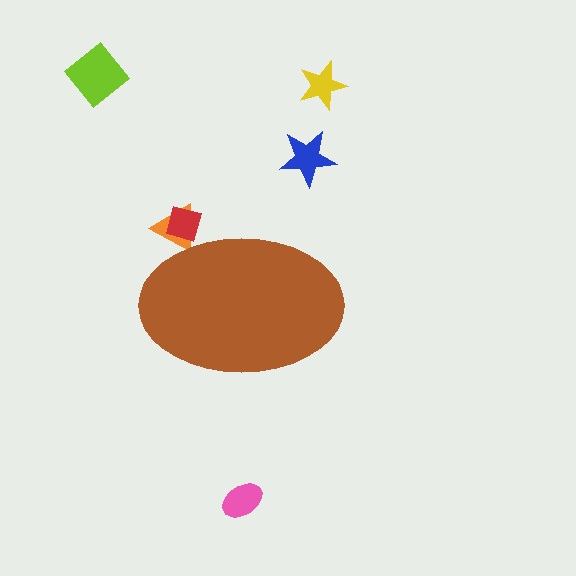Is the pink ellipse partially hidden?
No, the pink ellipse is fully visible.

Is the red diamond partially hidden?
Yes, the red diamond is partially hidden behind the brown ellipse.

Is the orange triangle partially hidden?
Yes, the orange triangle is partially hidden behind the brown ellipse.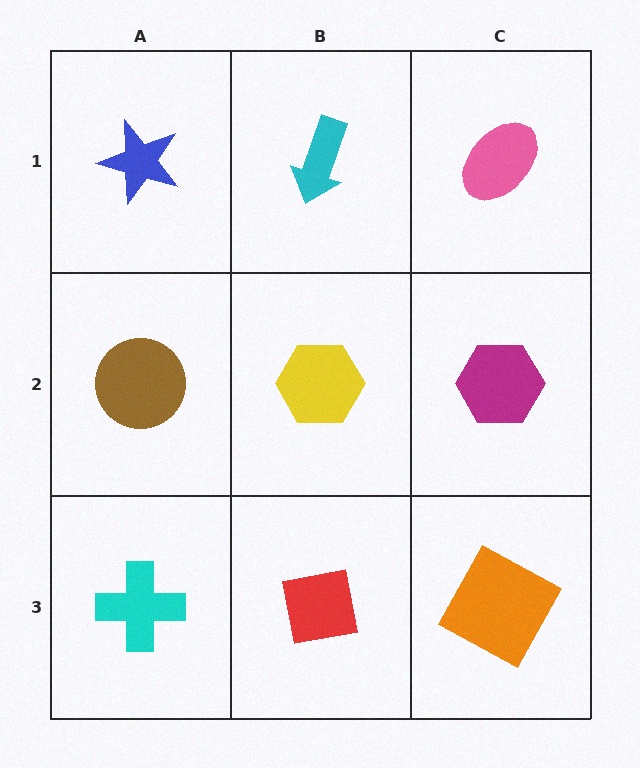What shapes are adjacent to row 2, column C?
A pink ellipse (row 1, column C), an orange square (row 3, column C), a yellow hexagon (row 2, column B).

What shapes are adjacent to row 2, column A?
A blue star (row 1, column A), a cyan cross (row 3, column A), a yellow hexagon (row 2, column B).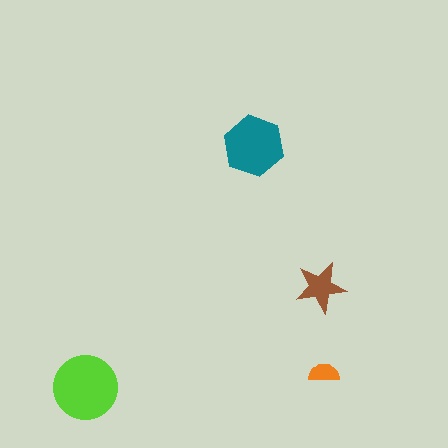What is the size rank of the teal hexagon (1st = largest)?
2nd.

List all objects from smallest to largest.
The orange semicircle, the brown star, the teal hexagon, the lime circle.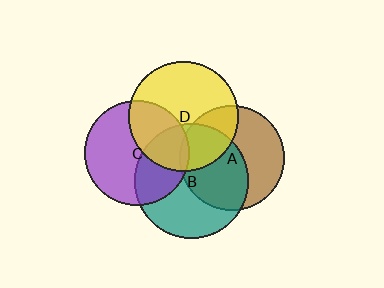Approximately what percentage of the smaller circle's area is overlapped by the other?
Approximately 30%.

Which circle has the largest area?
Circle B (teal).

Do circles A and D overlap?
Yes.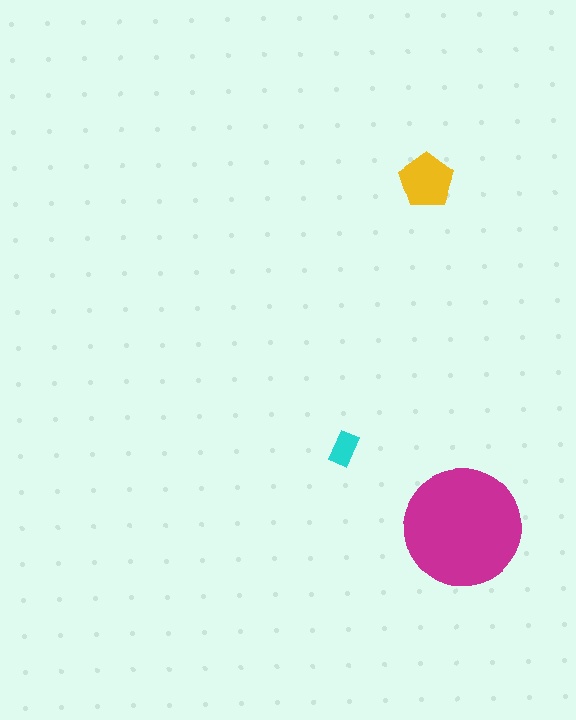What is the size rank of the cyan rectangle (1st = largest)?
3rd.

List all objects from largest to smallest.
The magenta circle, the yellow pentagon, the cyan rectangle.